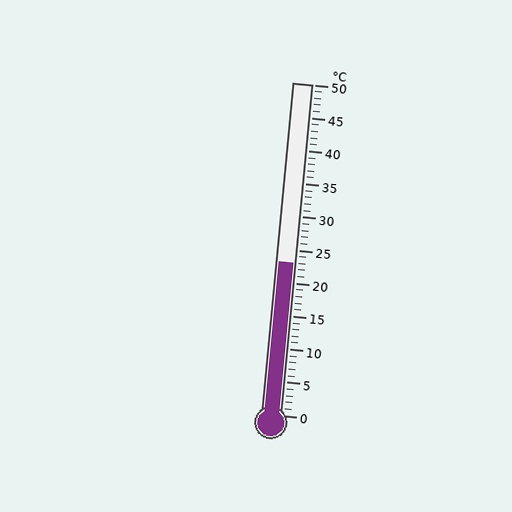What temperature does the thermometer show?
The thermometer shows approximately 23°C.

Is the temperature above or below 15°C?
The temperature is above 15°C.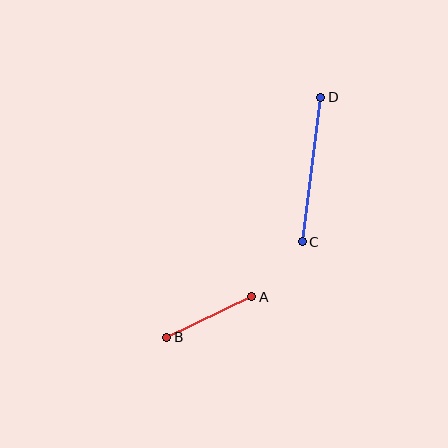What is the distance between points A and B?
The distance is approximately 94 pixels.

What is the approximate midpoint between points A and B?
The midpoint is at approximately (209, 317) pixels.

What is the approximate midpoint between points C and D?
The midpoint is at approximately (312, 169) pixels.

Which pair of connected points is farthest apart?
Points C and D are farthest apart.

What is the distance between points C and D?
The distance is approximately 146 pixels.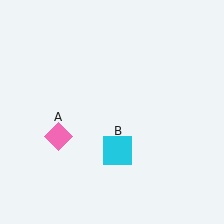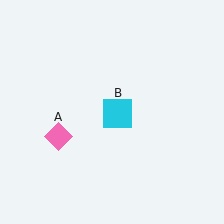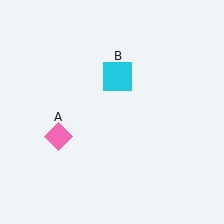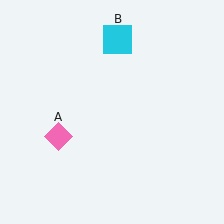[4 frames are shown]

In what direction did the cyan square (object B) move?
The cyan square (object B) moved up.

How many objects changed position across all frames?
1 object changed position: cyan square (object B).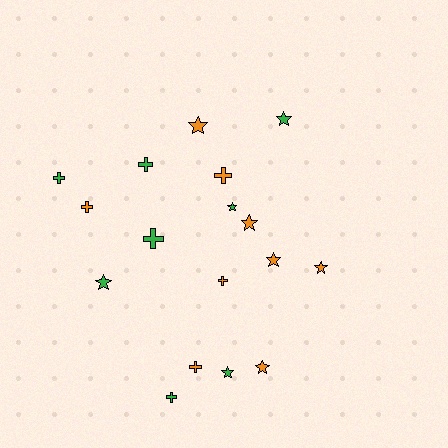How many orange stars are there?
There are 5 orange stars.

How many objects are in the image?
There are 17 objects.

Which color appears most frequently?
Orange, with 9 objects.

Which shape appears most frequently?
Star, with 9 objects.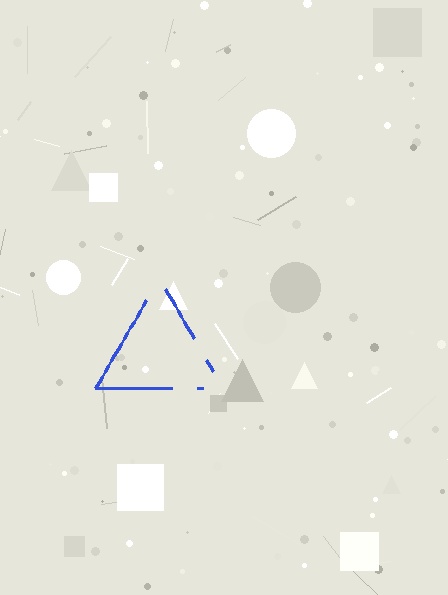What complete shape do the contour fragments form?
The contour fragments form a triangle.